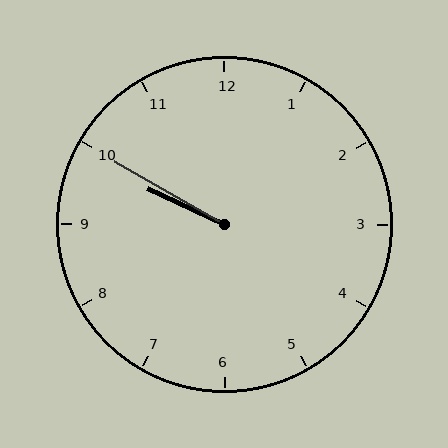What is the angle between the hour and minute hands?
Approximately 5 degrees.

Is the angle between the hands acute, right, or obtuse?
It is acute.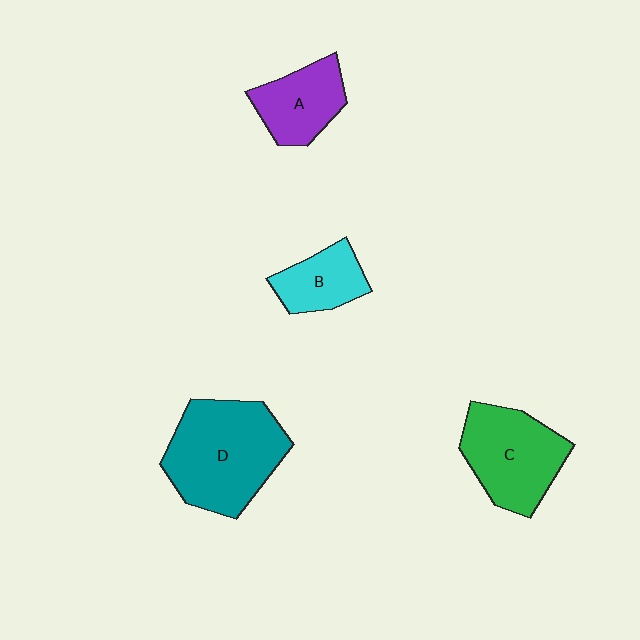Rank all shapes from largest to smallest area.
From largest to smallest: D (teal), C (green), A (purple), B (cyan).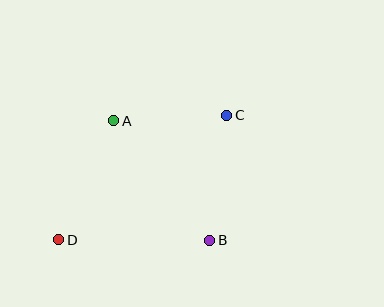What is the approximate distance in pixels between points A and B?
The distance between A and B is approximately 153 pixels.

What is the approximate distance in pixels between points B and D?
The distance between B and D is approximately 151 pixels.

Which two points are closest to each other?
Points A and C are closest to each other.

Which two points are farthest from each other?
Points C and D are farthest from each other.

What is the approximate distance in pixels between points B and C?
The distance between B and C is approximately 126 pixels.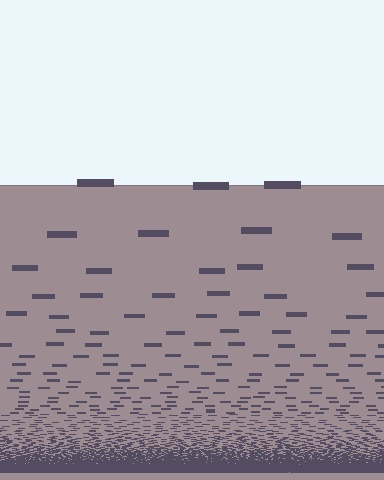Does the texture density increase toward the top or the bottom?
Density increases toward the bottom.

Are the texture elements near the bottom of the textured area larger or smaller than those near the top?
Smaller. The gradient is inverted — elements near the bottom are smaller and denser.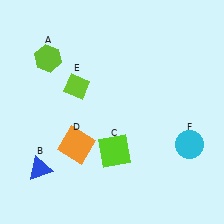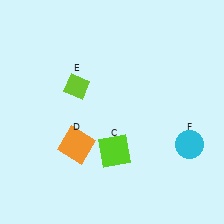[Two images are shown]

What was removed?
The blue triangle (B), the lime hexagon (A) were removed in Image 2.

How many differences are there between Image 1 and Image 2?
There are 2 differences between the two images.